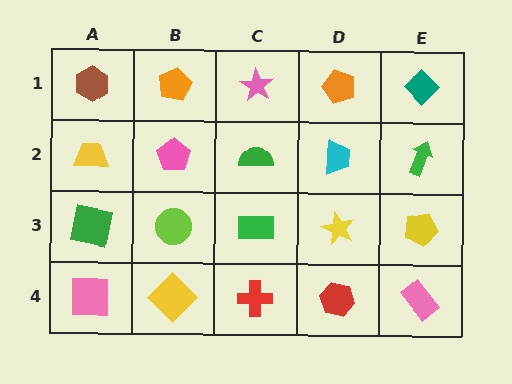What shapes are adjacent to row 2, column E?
A teal diamond (row 1, column E), a yellow pentagon (row 3, column E), a cyan trapezoid (row 2, column D).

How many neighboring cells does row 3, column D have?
4.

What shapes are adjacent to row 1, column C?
A green semicircle (row 2, column C), an orange pentagon (row 1, column B), an orange pentagon (row 1, column D).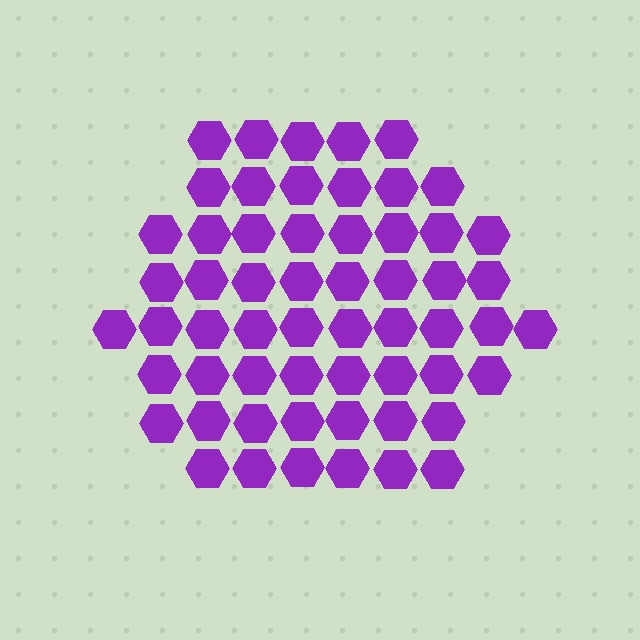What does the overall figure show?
The overall figure shows a hexagon.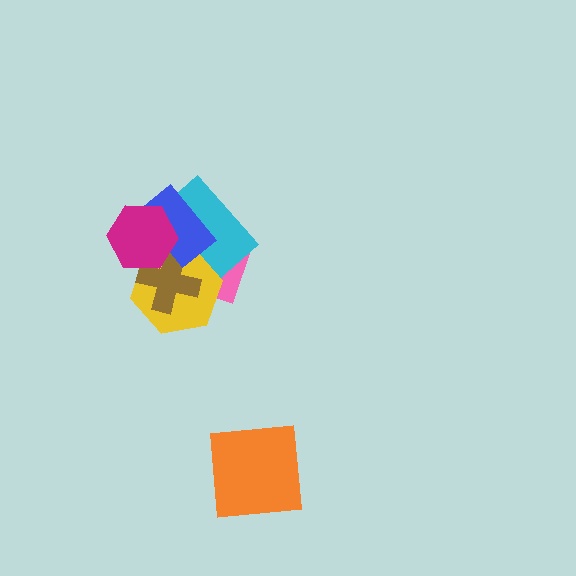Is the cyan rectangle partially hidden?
Yes, it is partially covered by another shape.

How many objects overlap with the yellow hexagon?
5 objects overlap with the yellow hexagon.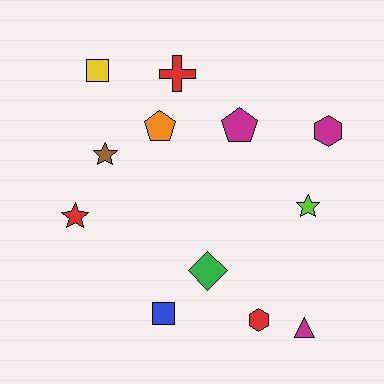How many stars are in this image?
There are 3 stars.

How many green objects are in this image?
There is 1 green object.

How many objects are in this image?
There are 12 objects.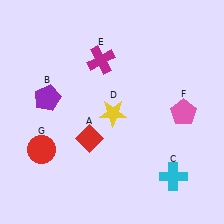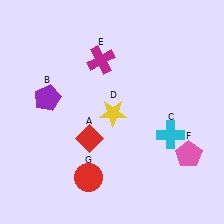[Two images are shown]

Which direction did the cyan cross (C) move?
The cyan cross (C) moved up.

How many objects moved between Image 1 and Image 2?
3 objects moved between the two images.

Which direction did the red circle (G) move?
The red circle (G) moved right.